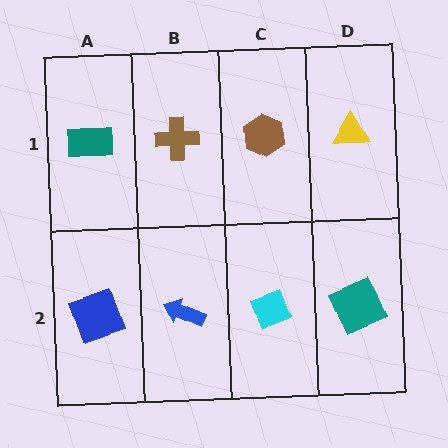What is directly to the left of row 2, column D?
A cyan diamond.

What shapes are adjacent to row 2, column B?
A brown cross (row 1, column B), a blue square (row 2, column A), a cyan diamond (row 2, column C).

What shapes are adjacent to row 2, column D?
A yellow triangle (row 1, column D), a cyan diamond (row 2, column C).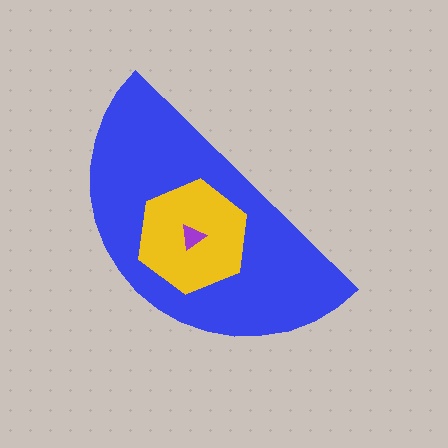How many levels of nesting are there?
3.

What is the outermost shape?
The blue semicircle.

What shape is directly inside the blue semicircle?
The yellow hexagon.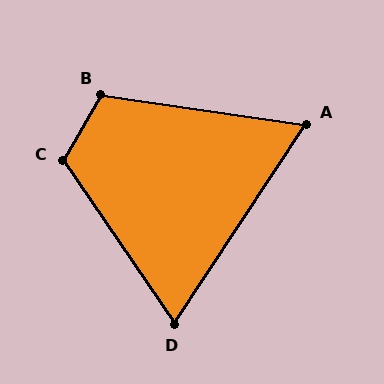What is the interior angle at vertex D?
Approximately 68 degrees (acute).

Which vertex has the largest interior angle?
C, at approximately 115 degrees.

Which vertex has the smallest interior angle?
A, at approximately 65 degrees.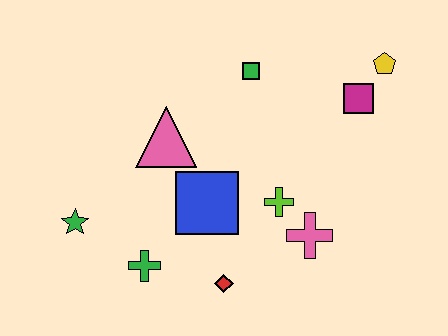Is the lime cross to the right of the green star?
Yes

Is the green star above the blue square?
No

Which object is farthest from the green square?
The green star is farthest from the green square.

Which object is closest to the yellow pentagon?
The magenta square is closest to the yellow pentagon.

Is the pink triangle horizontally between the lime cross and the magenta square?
No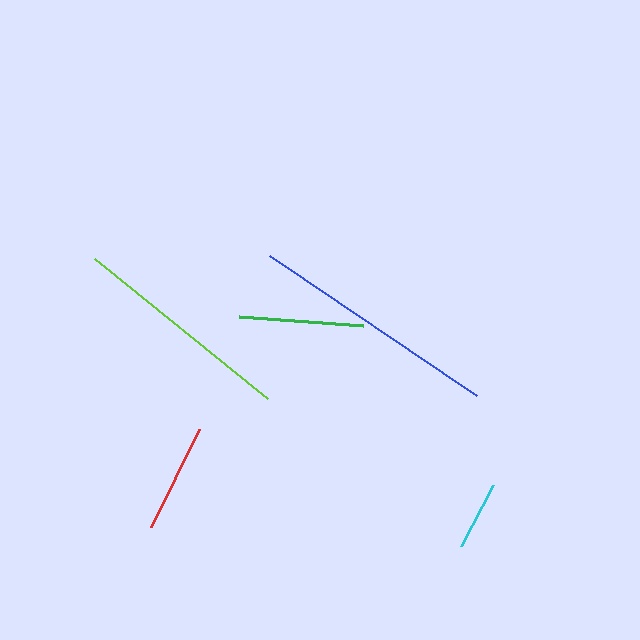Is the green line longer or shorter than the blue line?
The blue line is longer than the green line.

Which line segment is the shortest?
The cyan line is the shortest at approximately 69 pixels.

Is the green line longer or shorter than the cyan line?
The green line is longer than the cyan line.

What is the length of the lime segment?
The lime segment is approximately 222 pixels long.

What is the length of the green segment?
The green segment is approximately 125 pixels long.